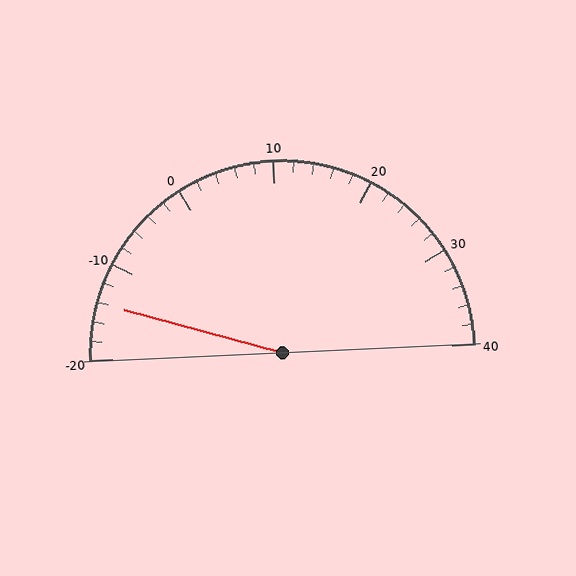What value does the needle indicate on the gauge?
The needle indicates approximately -14.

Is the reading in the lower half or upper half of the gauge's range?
The reading is in the lower half of the range (-20 to 40).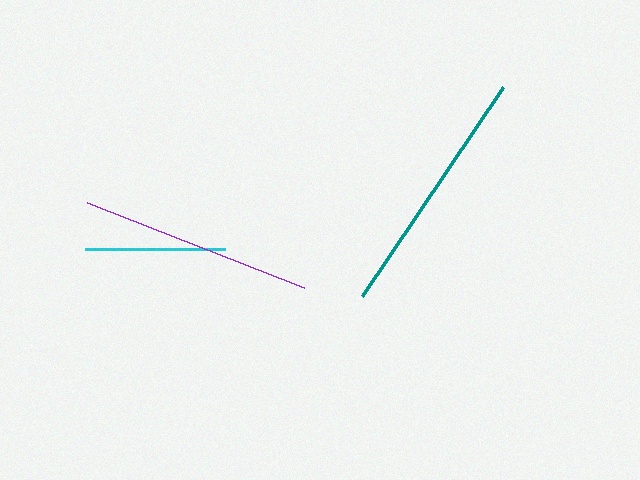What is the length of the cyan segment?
The cyan segment is approximately 141 pixels long.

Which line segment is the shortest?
The cyan line is the shortest at approximately 141 pixels.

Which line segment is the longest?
The teal line is the longest at approximately 252 pixels.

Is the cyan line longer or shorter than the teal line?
The teal line is longer than the cyan line.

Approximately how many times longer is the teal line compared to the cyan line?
The teal line is approximately 1.8 times the length of the cyan line.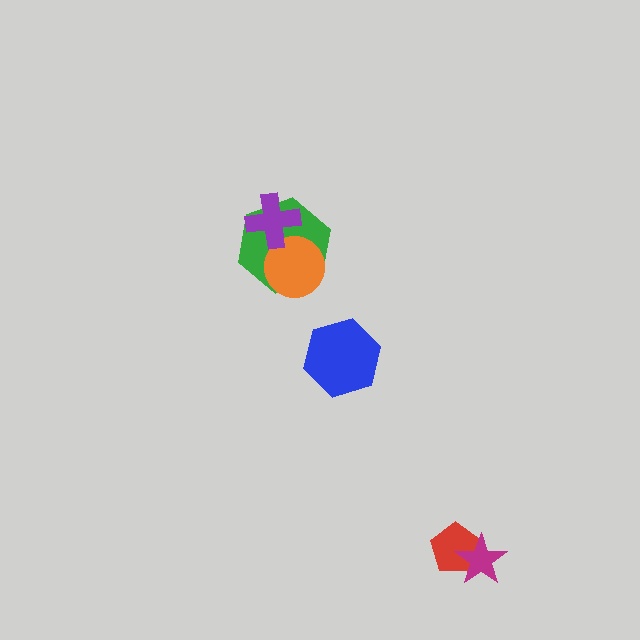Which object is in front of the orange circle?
The purple cross is in front of the orange circle.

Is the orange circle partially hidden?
Yes, it is partially covered by another shape.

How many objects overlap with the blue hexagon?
0 objects overlap with the blue hexagon.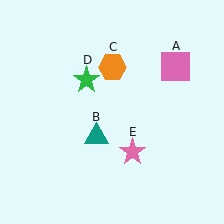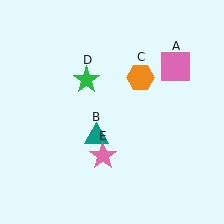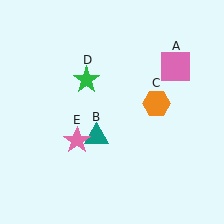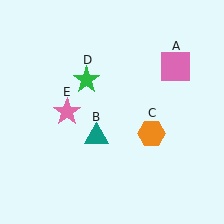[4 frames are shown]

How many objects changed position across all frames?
2 objects changed position: orange hexagon (object C), pink star (object E).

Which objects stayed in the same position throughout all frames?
Pink square (object A) and teal triangle (object B) and green star (object D) remained stationary.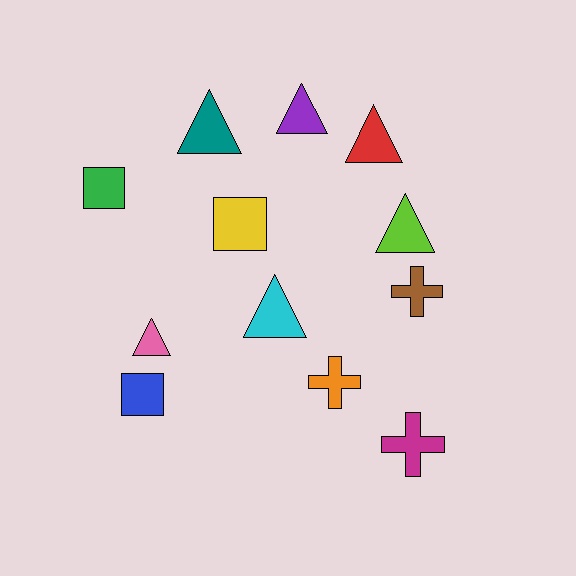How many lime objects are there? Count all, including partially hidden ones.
There is 1 lime object.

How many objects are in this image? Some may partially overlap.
There are 12 objects.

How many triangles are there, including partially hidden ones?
There are 6 triangles.